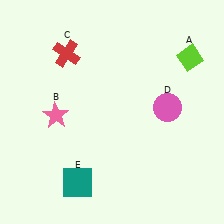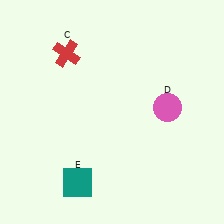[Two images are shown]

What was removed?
The pink star (B), the lime diamond (A) were removed in Image 2.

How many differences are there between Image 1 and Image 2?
There are 2 differences between the two images.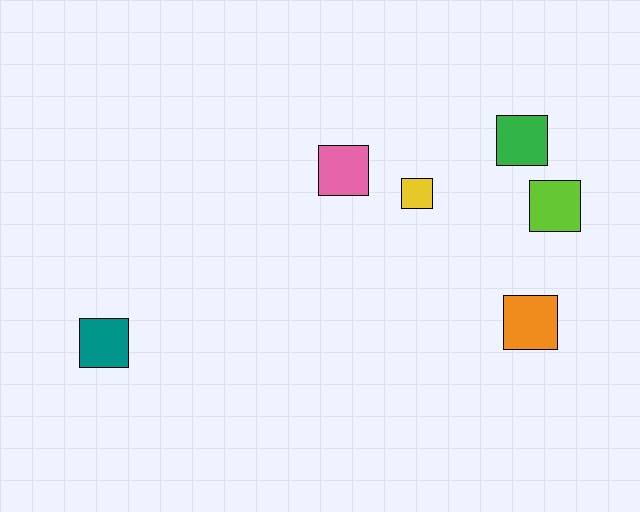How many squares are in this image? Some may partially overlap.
There are 6 squares.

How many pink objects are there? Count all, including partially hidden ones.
There is 1 pink object.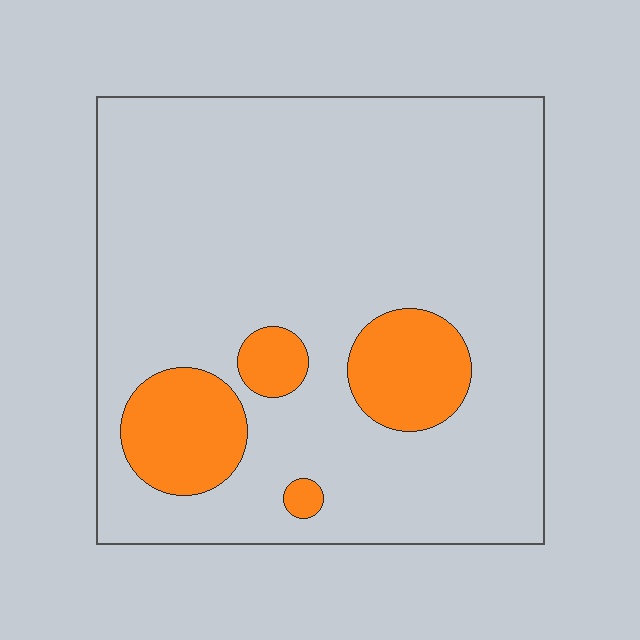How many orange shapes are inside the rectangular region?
4.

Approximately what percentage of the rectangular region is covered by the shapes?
Approximately 15%.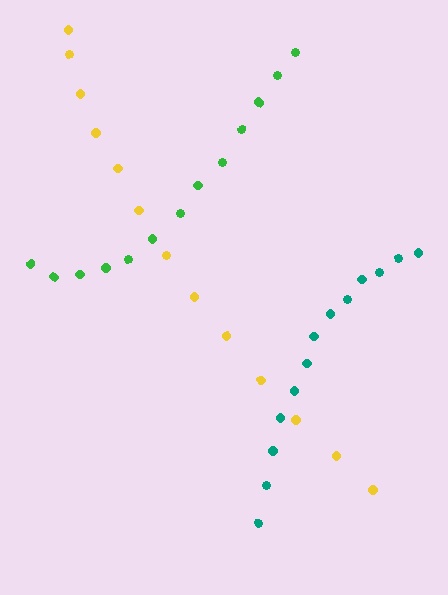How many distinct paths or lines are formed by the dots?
There are 3 distinct paths.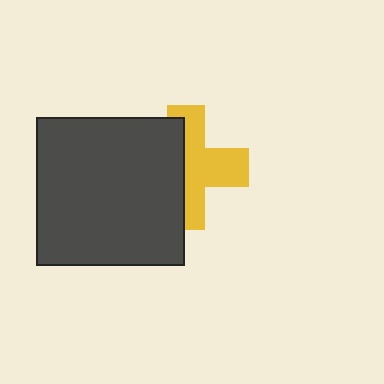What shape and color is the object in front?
The object in front is a dark gray square.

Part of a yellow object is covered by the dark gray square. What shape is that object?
It is a cross.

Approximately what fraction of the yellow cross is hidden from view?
Roughly 46% of the yellow cross is hidden behind the dark gray square.